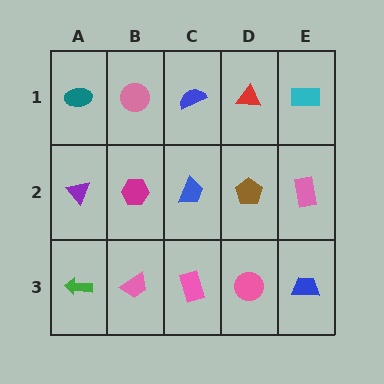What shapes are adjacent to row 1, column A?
A purple triangle (row 2, column A), a pink circle (row 1, column B).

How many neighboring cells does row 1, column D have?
3.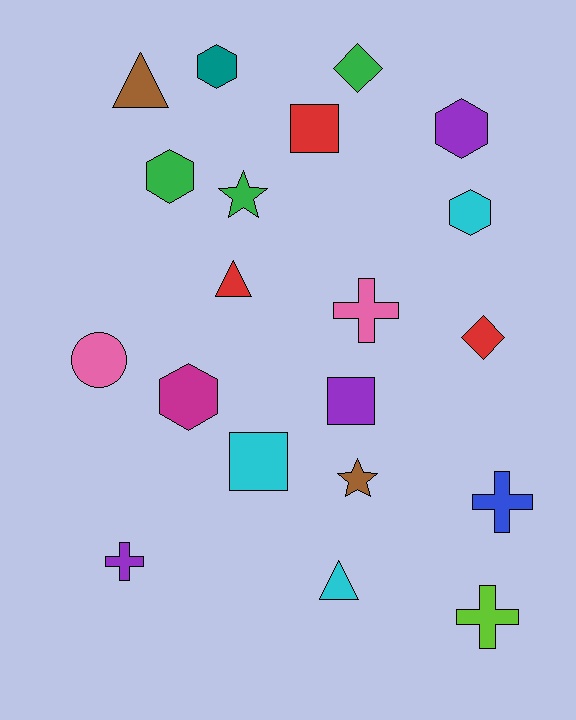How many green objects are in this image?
There are 3 green objects.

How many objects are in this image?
There are 20 objects.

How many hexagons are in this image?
There are 5 hexagons.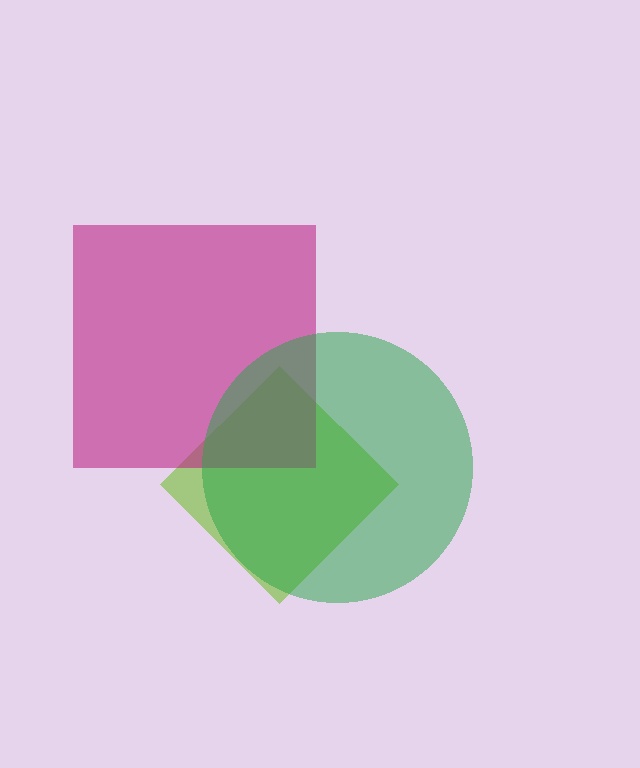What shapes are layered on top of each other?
The layered shapes are: a lime diamond, a magenta square, a green circle.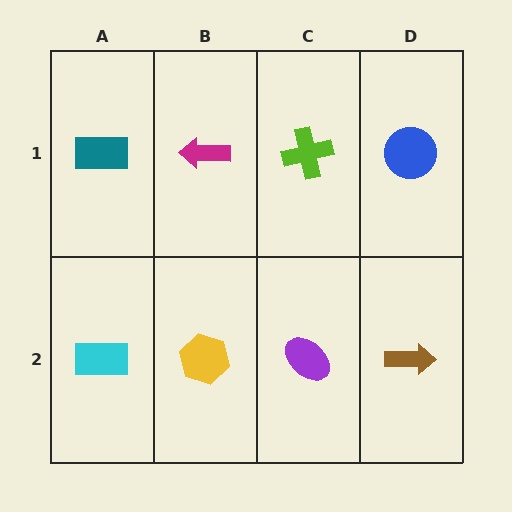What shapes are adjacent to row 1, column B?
A yellow hexagon (row 2, column B), a teal rectangle (row 1, column A), a lime cross (row 1, column C).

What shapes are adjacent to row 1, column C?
A purple ellipse (row 2, column C), a magenta arrow (row 1, column B), a blue circle (row 1, column D).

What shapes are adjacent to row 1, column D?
A brown arrow (row 2, column D), a lime cross (row 1, column C).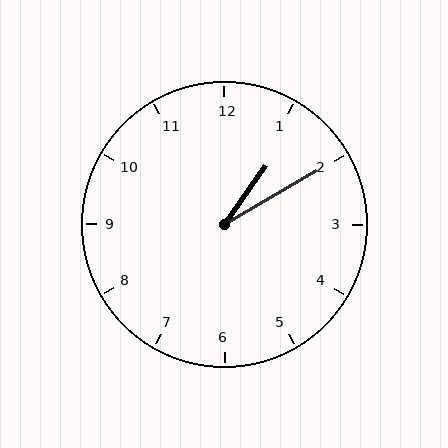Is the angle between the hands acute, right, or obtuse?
It is acute.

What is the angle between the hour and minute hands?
Approximately 25 degrees.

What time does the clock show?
1:10.